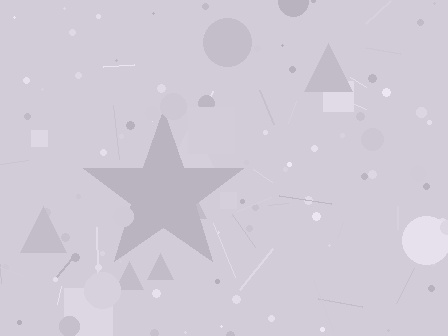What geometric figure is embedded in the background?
A star is embedded in the background.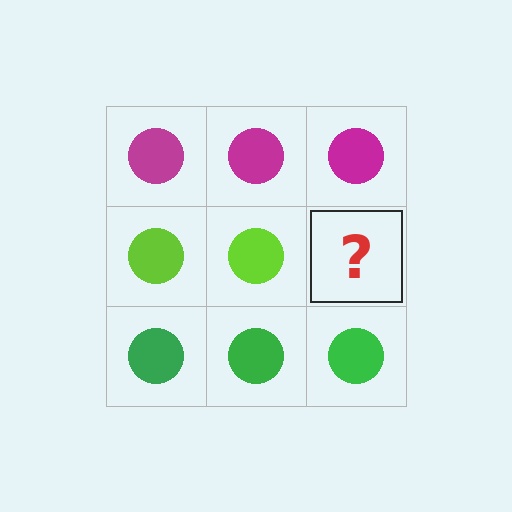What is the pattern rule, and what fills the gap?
The rule is that each row has a consistent color. The gap should be filled with a lime circle.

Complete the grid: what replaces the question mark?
The question mark should be replaced with a lime circle.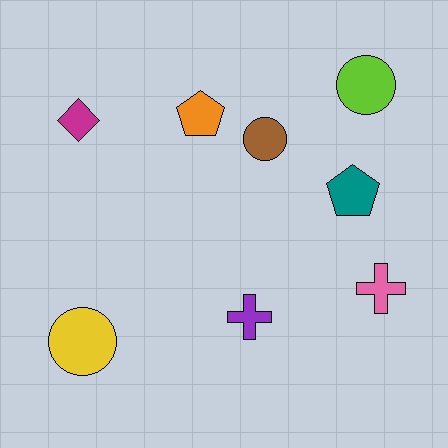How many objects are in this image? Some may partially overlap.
There are 8 objects.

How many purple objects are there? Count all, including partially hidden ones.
There is 1 purple object.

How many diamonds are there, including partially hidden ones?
There is 1 diamond.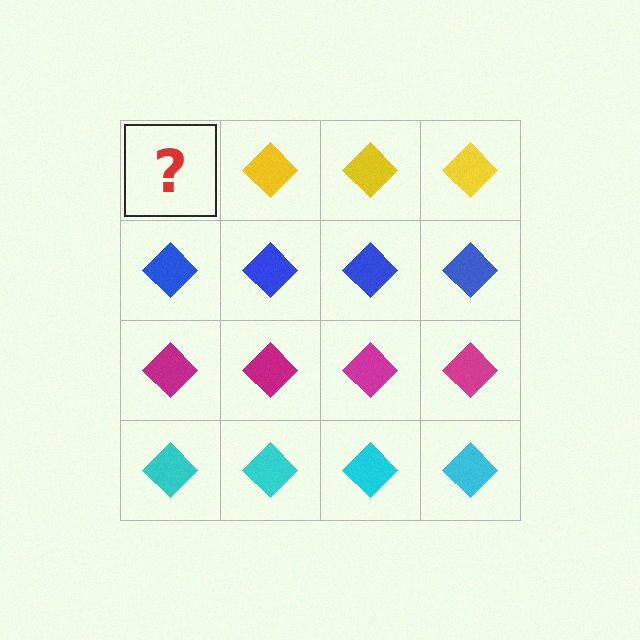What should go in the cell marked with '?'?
The missing cell should contain a yellow diamond.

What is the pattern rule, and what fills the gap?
The rule is that each row has a consistent color. The gap should be filled with a yellow diamond.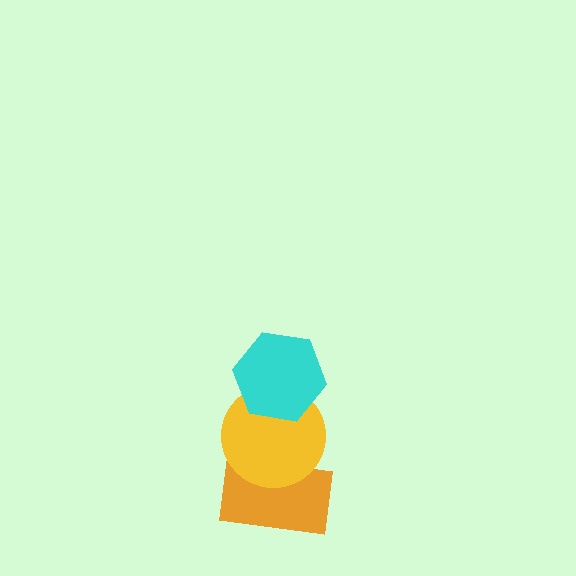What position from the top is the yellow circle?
The yellow circle is 2nd from the top.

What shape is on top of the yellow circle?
The cyan hexagon is on top of the yellow circle.